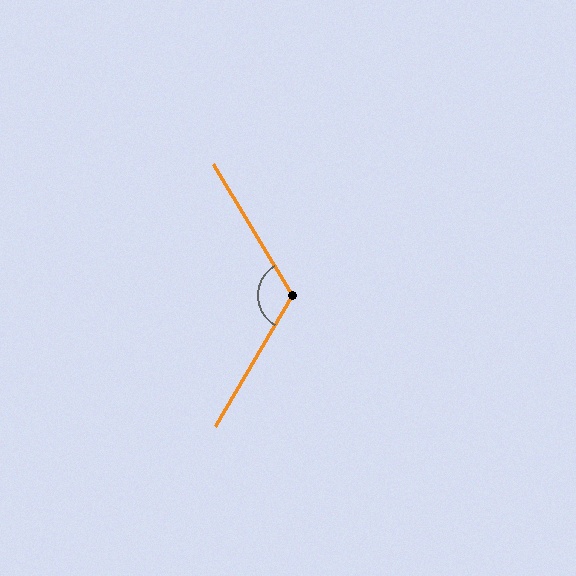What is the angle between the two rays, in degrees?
Approximately 118 degrees.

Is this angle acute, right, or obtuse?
It is obtuse.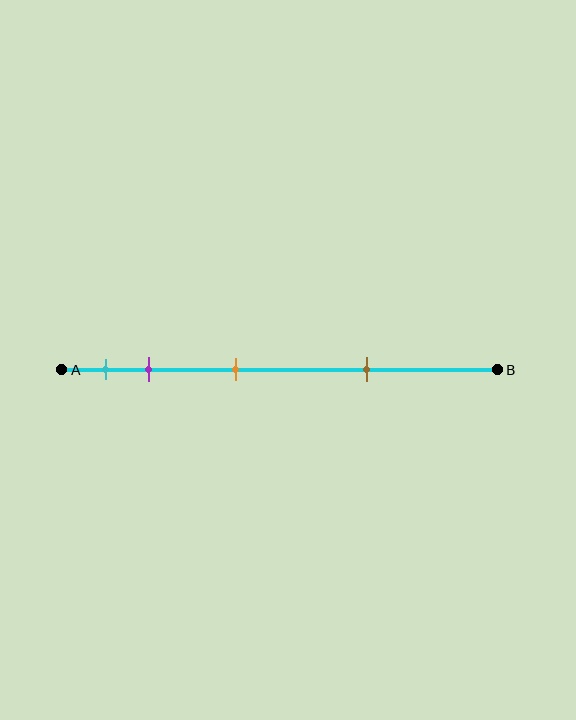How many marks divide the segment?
There are 4 marks dividing the segment.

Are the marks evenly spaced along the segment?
No, the marks are not evenly spaced.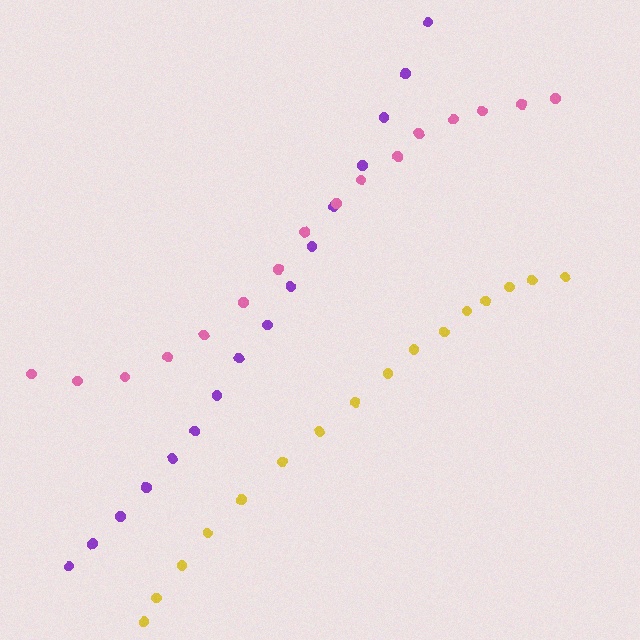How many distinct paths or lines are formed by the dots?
There are 3 distinct paths.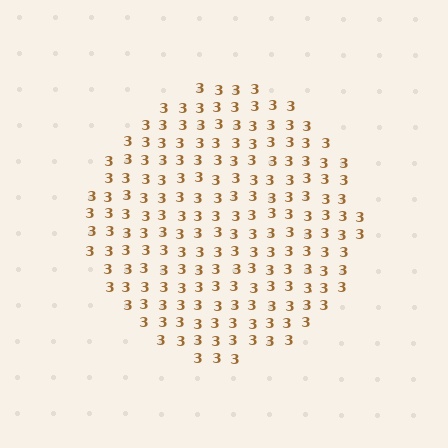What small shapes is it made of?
It is made of small digit 3's.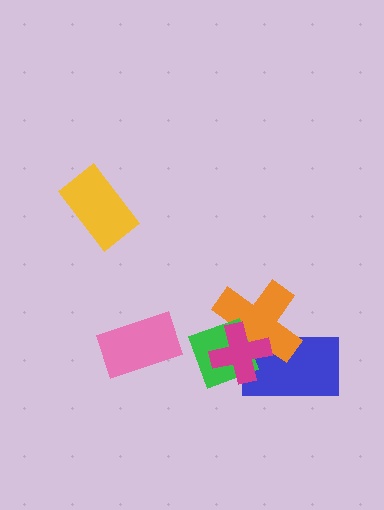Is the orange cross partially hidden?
Yes, it is partially covered by another shape.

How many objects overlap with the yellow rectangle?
0 objects overlap with the yellow rectangle.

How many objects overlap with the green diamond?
3 objects overlap with the green diamond.